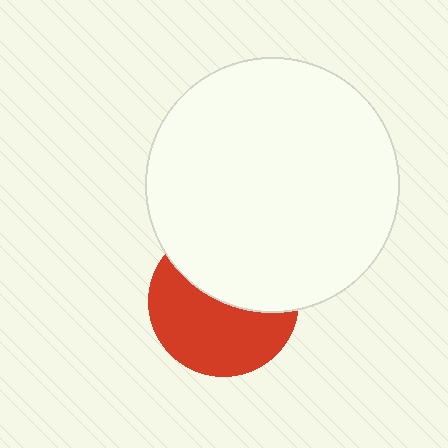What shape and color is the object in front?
The object in front is a white circle.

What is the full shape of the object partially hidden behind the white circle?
The partially hidden object is a red circle.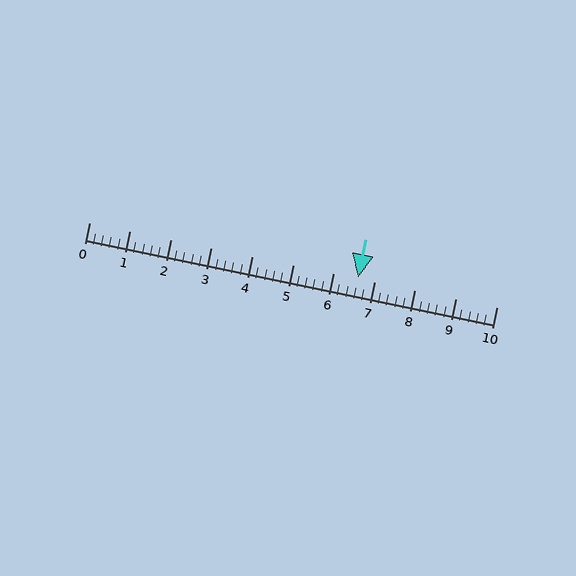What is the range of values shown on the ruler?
The ruler shows values from 0 to 10.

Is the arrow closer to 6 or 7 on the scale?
The arrow is closer to 7.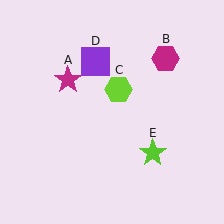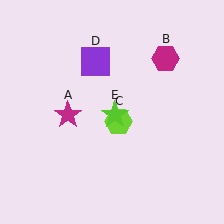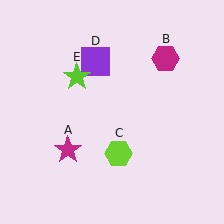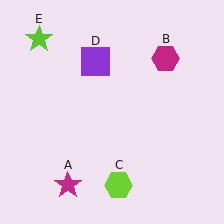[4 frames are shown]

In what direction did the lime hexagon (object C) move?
The lime hexagon (object C) moved down.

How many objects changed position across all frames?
3 objects changed position: magenta star (object A), lime hexagon (object C), lime star (object E).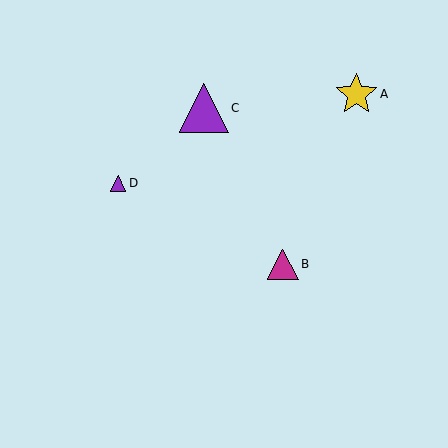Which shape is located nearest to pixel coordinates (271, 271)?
The magenta triangle (labeled B) at (283, 264) is nearest to that location.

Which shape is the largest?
The purple triangle (labeled C) is the largest.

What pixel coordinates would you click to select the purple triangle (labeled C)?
Click at (204, 108) to select the purple triangle C.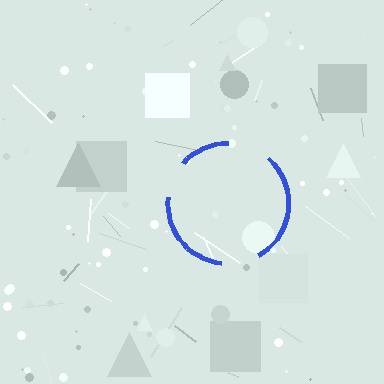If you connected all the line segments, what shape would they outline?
They would outline a circle.